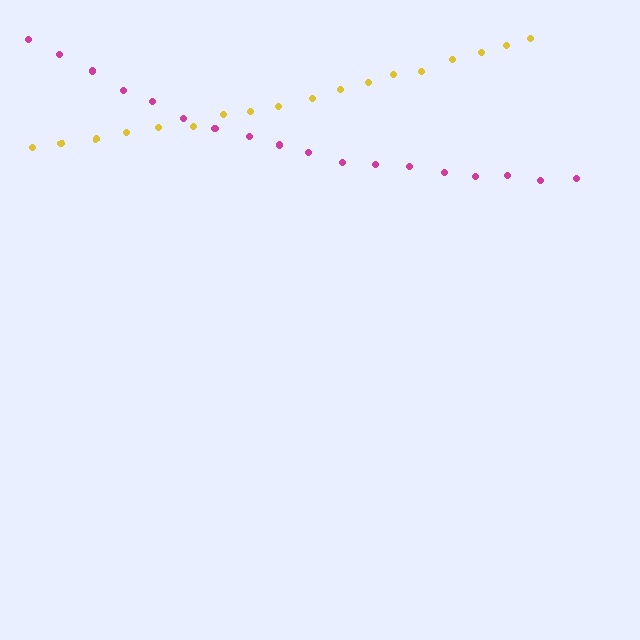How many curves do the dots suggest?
There are 2 distinct paths.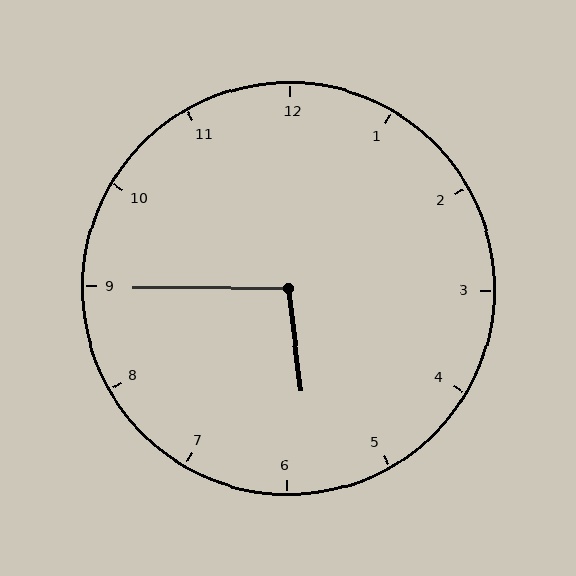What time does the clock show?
5:45.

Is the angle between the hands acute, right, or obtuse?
It is obtuse.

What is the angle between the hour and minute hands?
Approximately 98 degrees.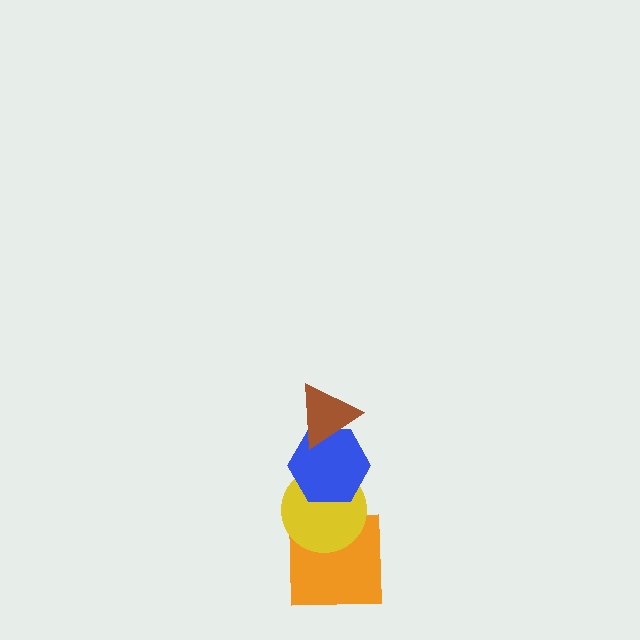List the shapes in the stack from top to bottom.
From top to bottom: the brown triangle, the blue hexagon, the yellow circle, the orange square.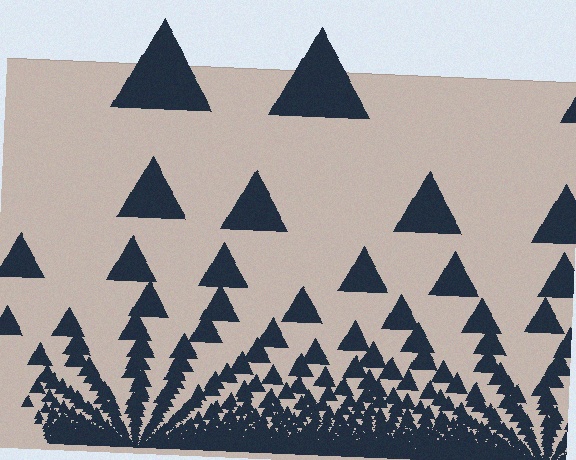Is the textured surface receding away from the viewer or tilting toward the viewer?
The surface appears to tilt toward the viewer. Texture elements get larger and sparser toward the top.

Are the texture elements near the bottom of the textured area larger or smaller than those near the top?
Smaller. The gradient is inverted — elements near the bottom are smaller and denser.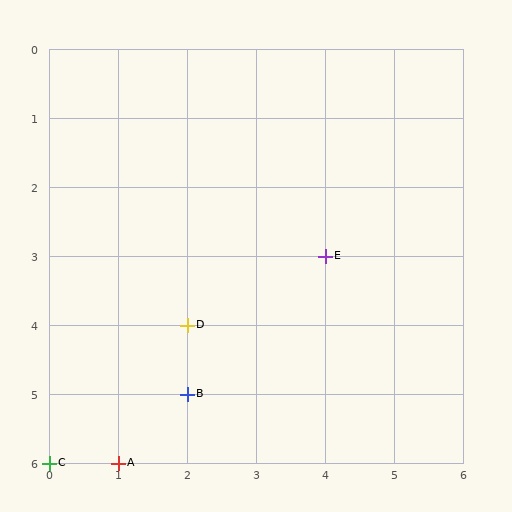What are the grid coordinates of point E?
Point E is at grid coordinates (4, 3).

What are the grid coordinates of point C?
Point C is at grid coordinates (0, 6).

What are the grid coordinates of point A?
Point A is at grid coordinates (1, 6).